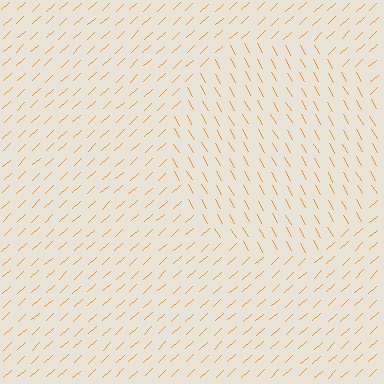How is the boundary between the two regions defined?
The boundary is defined purely by a change in line orientation (approximately 77 degrees difference). All lines are the same color and thickness.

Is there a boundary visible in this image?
Yes, there is a texture boundary formed by a change in line orientation.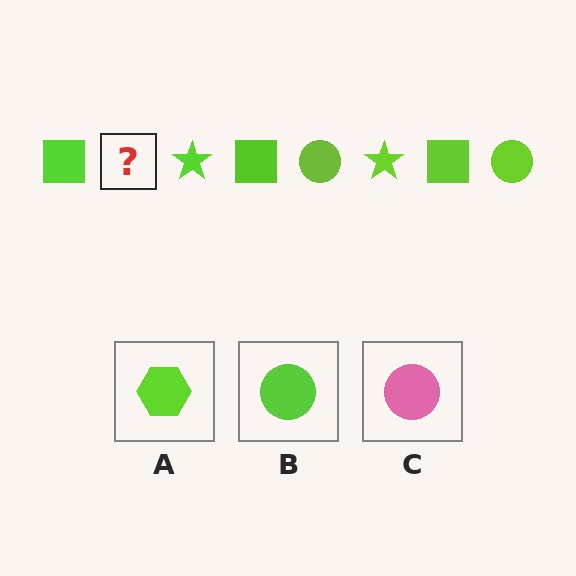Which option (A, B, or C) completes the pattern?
B.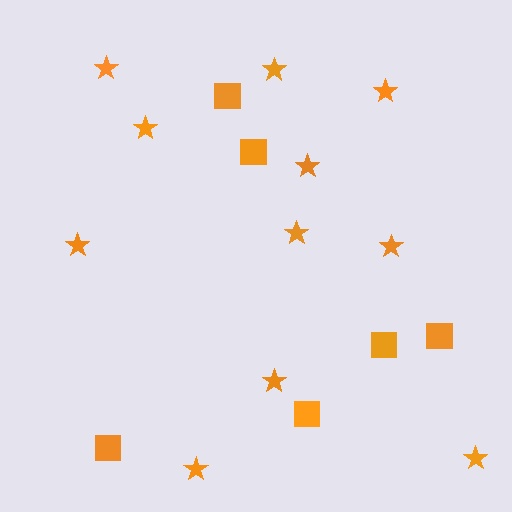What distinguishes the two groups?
There are 2 groups: one group of squares (6) and one group of stars (11).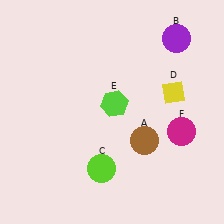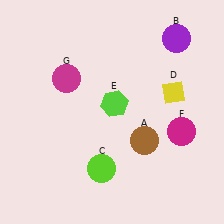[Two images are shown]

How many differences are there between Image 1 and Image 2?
There is 1 difference between the two images.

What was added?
A magenta circle (G) was added in Image 2.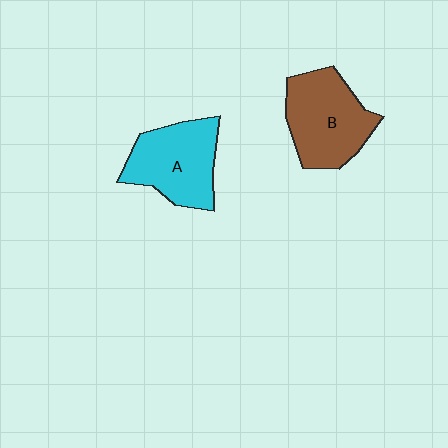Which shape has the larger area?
Shape B (brown).